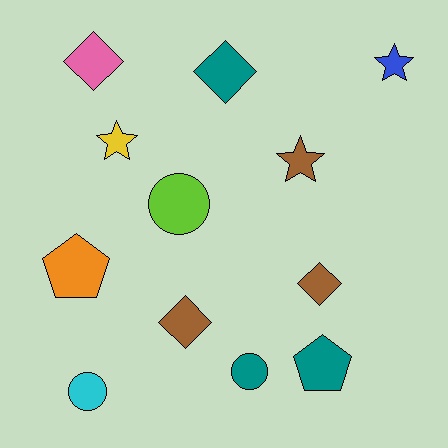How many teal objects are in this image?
There are 3 teal objects.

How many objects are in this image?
There are 12 objects.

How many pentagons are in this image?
There are 2 pentagons.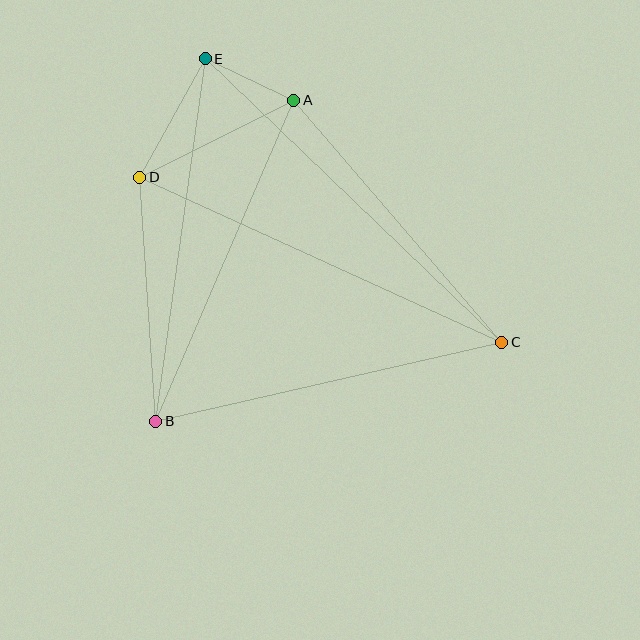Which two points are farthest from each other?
Points C and E are farthest from each other.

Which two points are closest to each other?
Points A and E are closest to each other.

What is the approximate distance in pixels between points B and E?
The distance between B and E is approximately 366 pixels.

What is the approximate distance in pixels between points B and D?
The distance between B and D is approximately 245 pixels.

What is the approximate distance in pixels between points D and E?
The distance between D and E is approximately 135 pixels.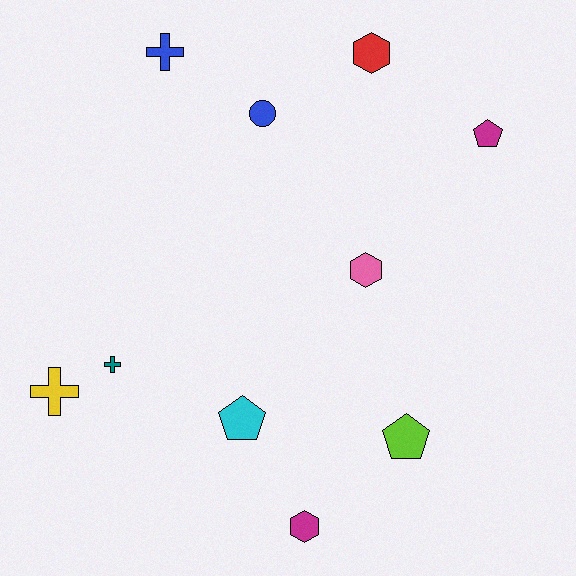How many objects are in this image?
There are 10 objects.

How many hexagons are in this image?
There are 3 hexagons.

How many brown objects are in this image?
There are no brown objects.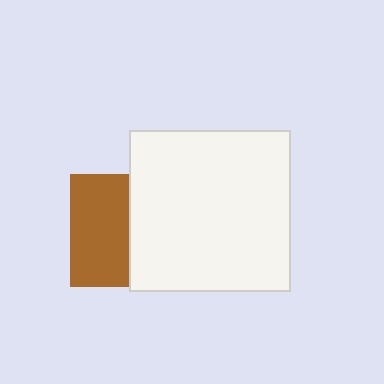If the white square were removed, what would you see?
You would see the complete brown square.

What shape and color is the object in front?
The object in front is a white square.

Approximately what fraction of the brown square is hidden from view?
Roughly 47% of the brown square is hidden behind the white square.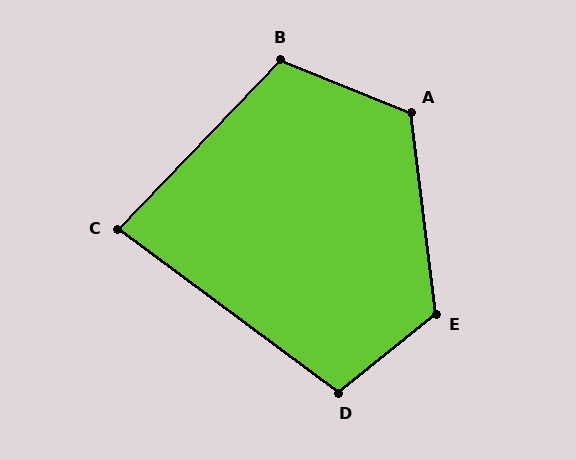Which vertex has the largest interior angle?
E, at approximately 122 degrees.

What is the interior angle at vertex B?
Approximately 112 degrees (obtuse).